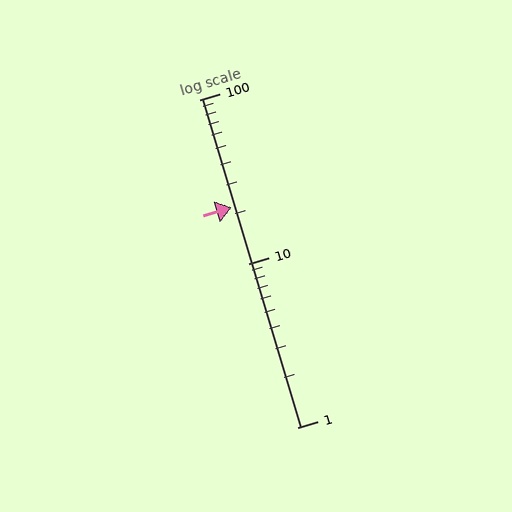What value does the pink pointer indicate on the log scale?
The pointer indicates approximately 22.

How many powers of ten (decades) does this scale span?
The scale spans 2 decades, from 1 to 100.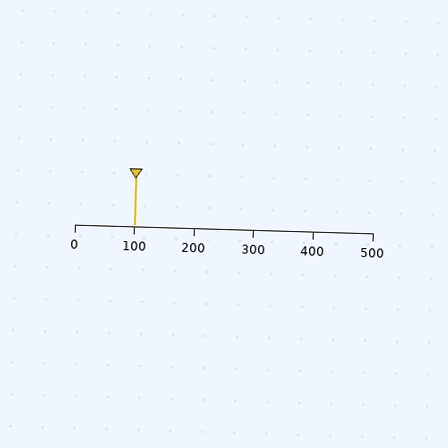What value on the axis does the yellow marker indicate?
The marker indicates approximately 100.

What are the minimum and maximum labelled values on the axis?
The axis runs from 0 to 500.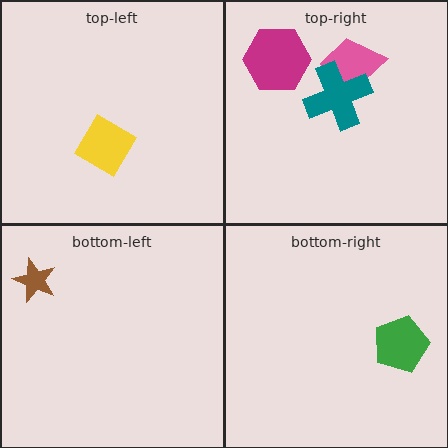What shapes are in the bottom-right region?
The green pentagon.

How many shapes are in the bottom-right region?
1.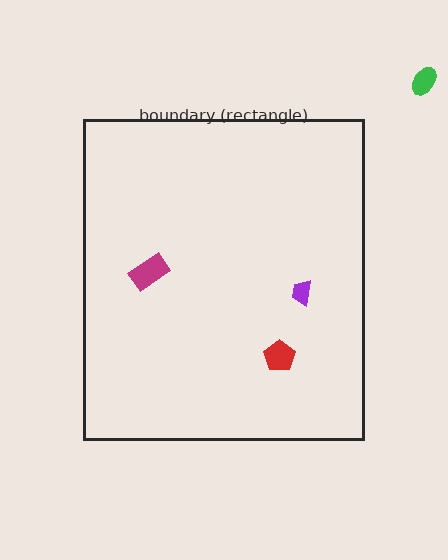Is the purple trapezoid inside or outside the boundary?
Inside.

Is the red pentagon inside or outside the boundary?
Inside.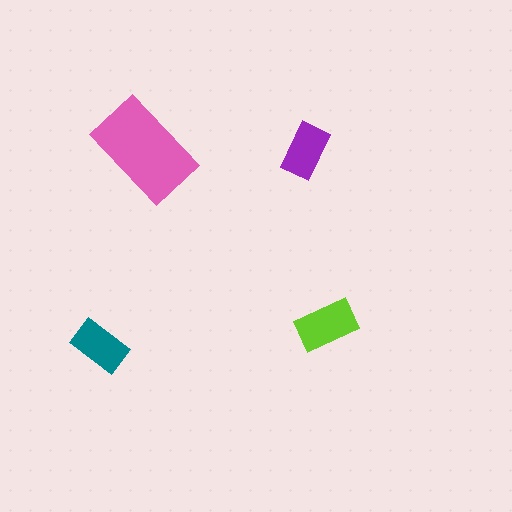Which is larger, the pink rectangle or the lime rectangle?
The pink one.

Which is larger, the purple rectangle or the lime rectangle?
The lime one.